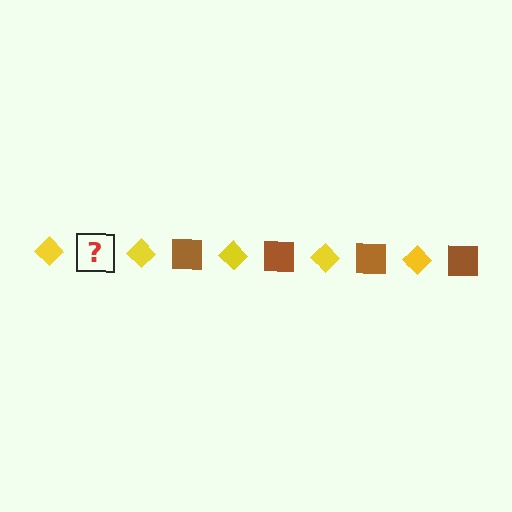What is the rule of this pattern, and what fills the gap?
The rule is that the pattern alternates between yellow diamond and brown square. The gap should be filled with a brown square.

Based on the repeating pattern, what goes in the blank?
The blank should be a brown square.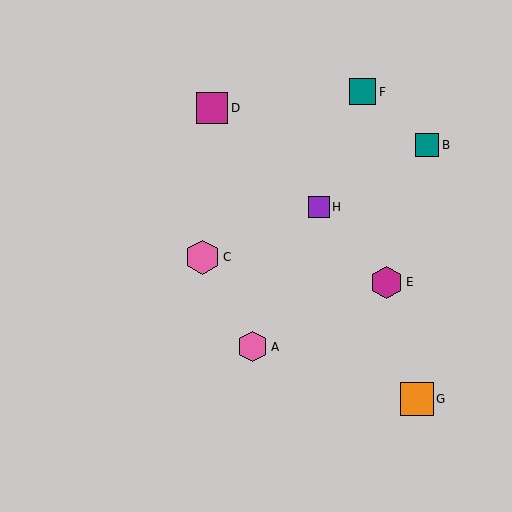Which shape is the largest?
The pink hexagon (labeled C) is the largest.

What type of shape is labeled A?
Shape A is a pink hexagon.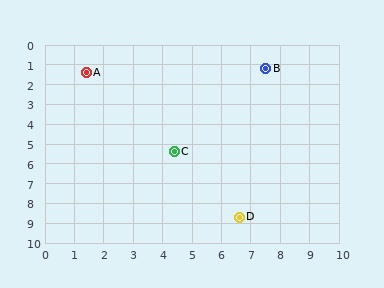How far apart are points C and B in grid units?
Points C and B are about 5.2 grid units apart.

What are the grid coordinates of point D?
Point D is at approximately (6.6, 8.7).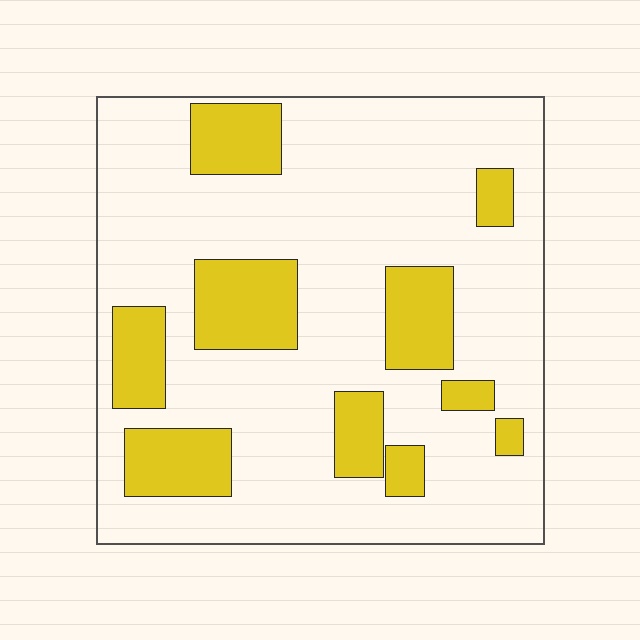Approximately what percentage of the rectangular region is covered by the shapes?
Approximately 25%.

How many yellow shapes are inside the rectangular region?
10.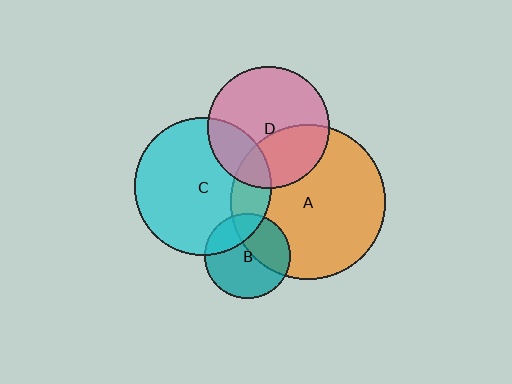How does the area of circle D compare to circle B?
Approximately 2.0 times.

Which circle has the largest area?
Circle A (orange).